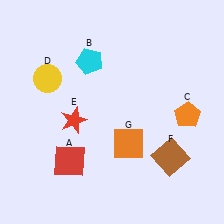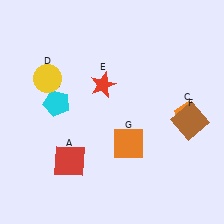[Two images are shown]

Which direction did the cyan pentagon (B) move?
The cyan pentagon (B) moved down.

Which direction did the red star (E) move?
The red star (E) moved up.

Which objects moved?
The objects that moved are: the cyan pentagon (B), the red star (E), the brown square (F).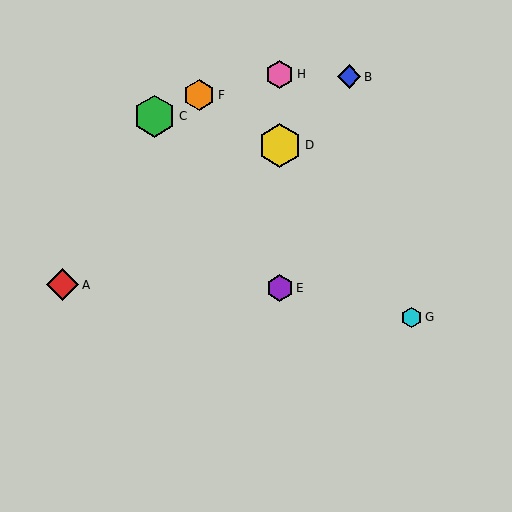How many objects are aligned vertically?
3 objects (D, E, H) are aligned vertically.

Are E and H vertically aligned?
Yes, both are at x≈280.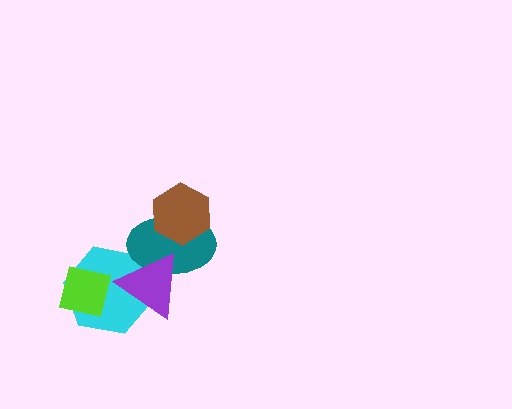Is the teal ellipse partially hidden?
Yes, it is partially covered by another shape.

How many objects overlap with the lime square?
1 object overlaps with the lime square.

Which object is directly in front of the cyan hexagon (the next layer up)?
The teal ellipse is directly in front of the cyan hexagon.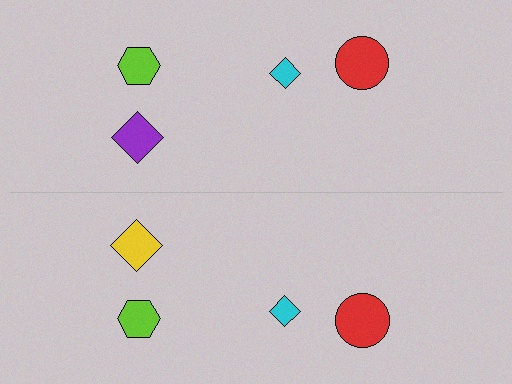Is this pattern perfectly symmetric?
No, the pattern is not perfectly symmetric. The yellow diamond on the bottom side breaks the symmetry — its mirror counterpart is purple.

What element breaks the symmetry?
The yellow diamond on the bottom side breaks the symmetry — its mirror counterpart is purple.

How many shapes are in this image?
There are 8 shapes in this image.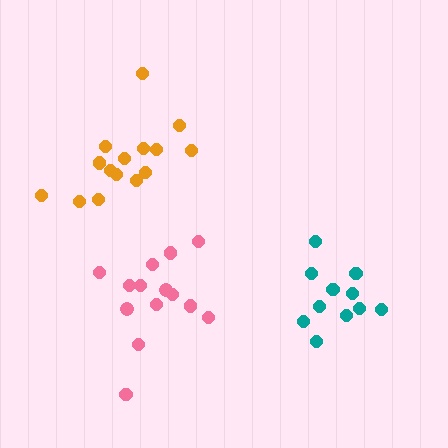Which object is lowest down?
The teal cluster is bottommost.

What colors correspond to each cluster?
The clusters are colored: teal, pink, orange.